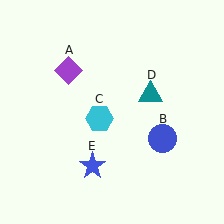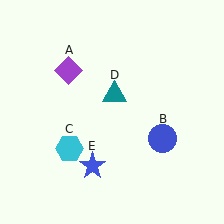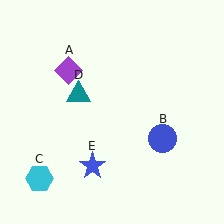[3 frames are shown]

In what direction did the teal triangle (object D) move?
The teal triangle (object D) moved left.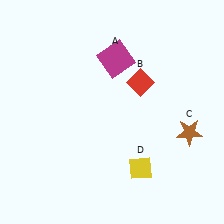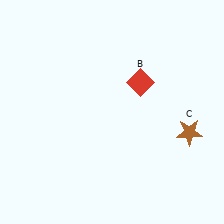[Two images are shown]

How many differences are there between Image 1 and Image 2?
There are 2 differences between the two images.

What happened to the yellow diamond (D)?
The yellow diamond (D) was removed in Image 2. It was in the bottom-right area of Image 1.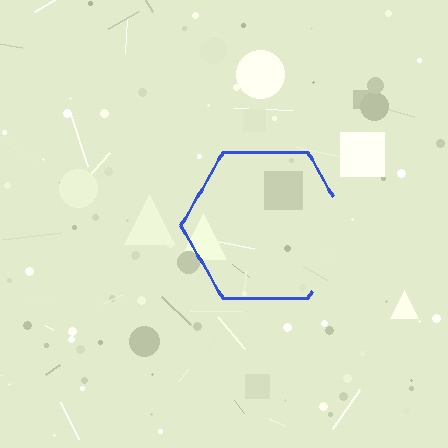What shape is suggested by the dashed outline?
The dashed outline suggests a hexagon.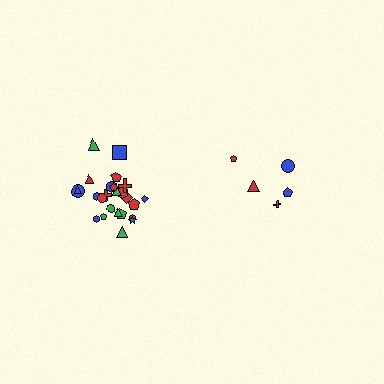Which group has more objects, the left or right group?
The left group.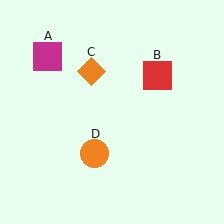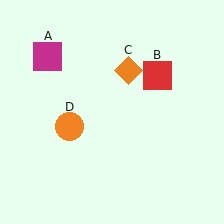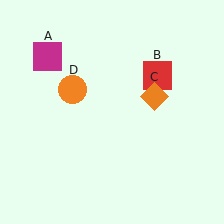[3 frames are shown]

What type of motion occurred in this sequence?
The orange diamond (object C), orange circle (object D) rotated clockwise around the center of the scene.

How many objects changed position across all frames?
2 objects changed position: orange diamond (object C), orange circle (object D).